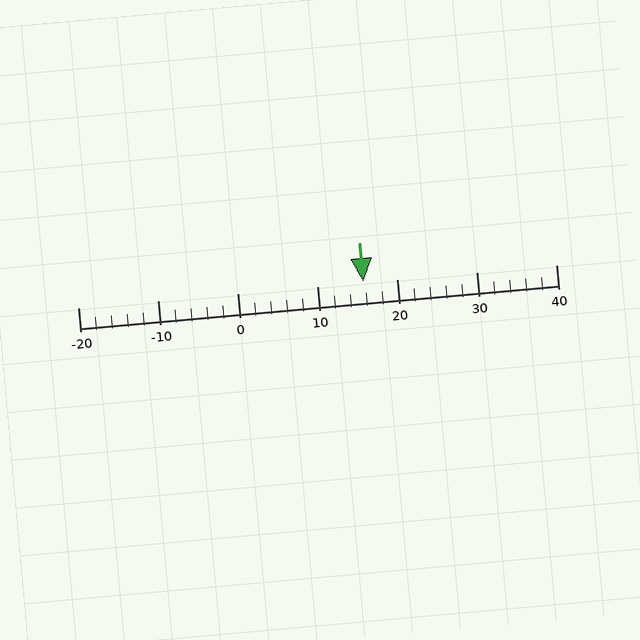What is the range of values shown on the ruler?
The ruler shows values from -20 to 40.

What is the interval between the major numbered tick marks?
The major tick marks are spaced 10 units apart.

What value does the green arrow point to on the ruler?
The green arrow points to approximately 16.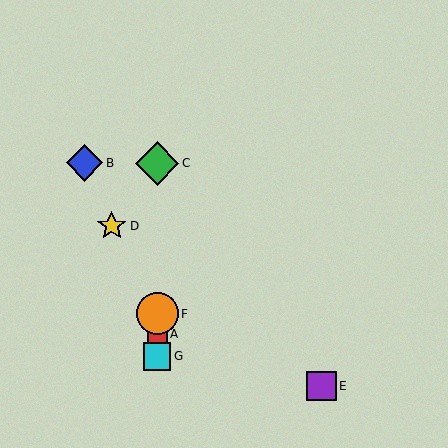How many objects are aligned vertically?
4 objects (A, C, F, G) are aligned vertically.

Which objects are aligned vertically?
Objects A, C, F, G are aligned vertically.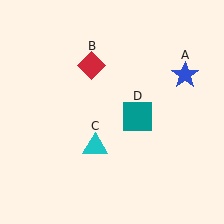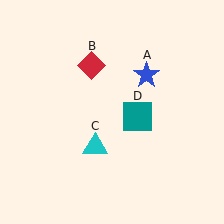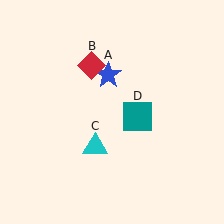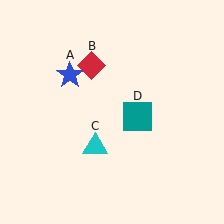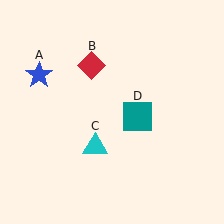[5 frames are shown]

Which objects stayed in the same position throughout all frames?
Red diamond (object B) and cyan triangle (object C) and teal square (object D) remained stationary.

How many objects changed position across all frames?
1 object changed position: blue star (object A).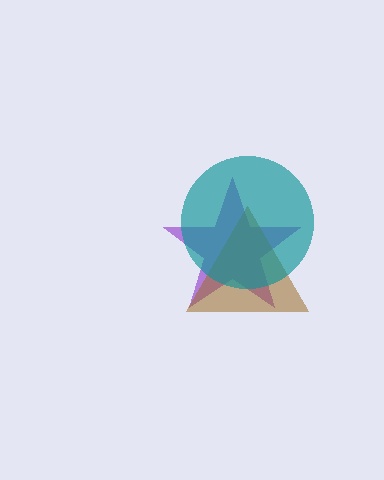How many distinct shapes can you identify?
There are 3 distinct shapes: a purple star, a brown triangle, a teal circle.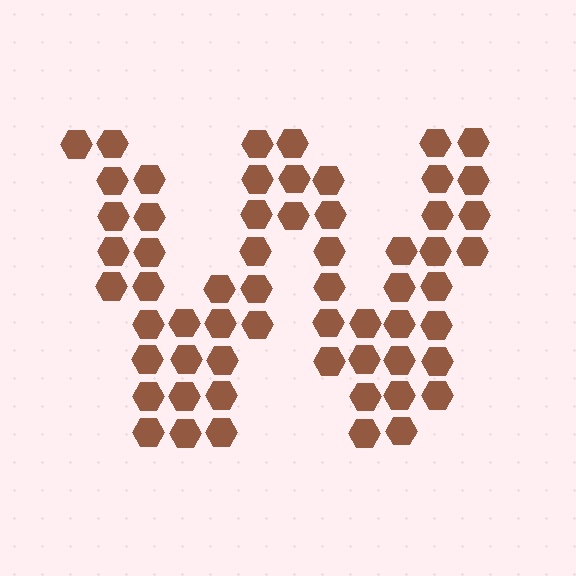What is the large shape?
The large shape is the letter W.